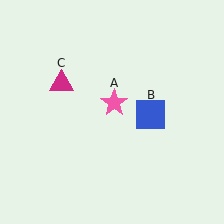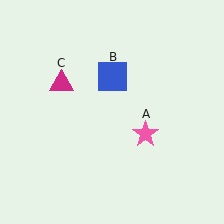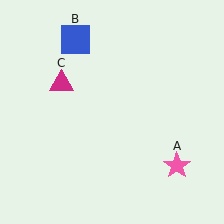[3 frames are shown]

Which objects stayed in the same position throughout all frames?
Magenta triangle (object C) remained stationary.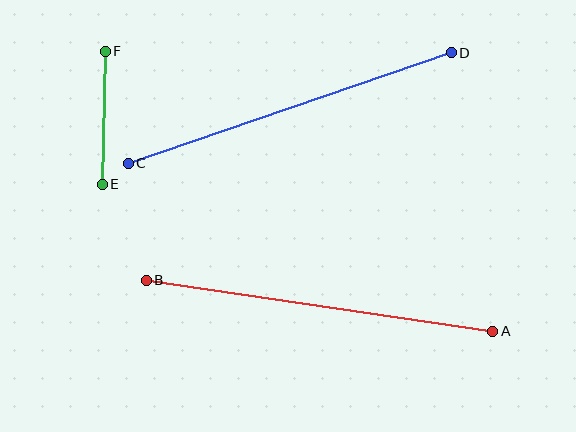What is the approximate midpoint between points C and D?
The midpoint is at approximately (290, 108) pixels.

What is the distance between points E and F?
The distance is approximately 133 pixels.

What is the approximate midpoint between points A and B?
The midpoint is at approximately (320, 306) pixels.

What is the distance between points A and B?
The distance is approximately 350 pixels.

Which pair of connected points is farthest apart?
Points A and B are farthest apart.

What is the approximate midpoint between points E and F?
The midpoint is at approximately (104, 118) pixels.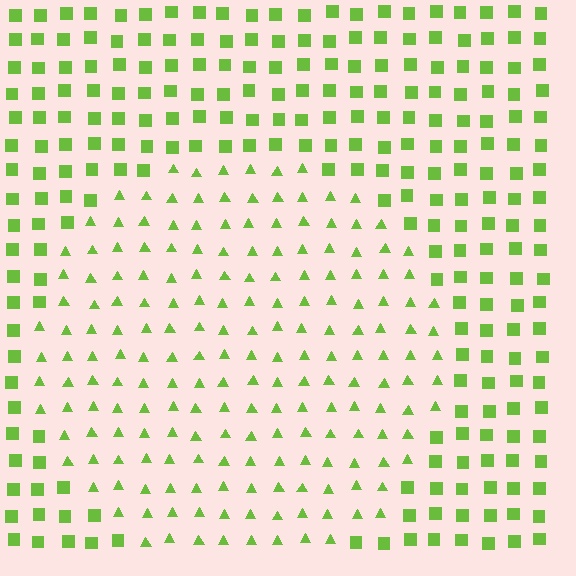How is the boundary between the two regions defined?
The boundary is defined by a change in element shape: triangles inside vs. squares outside. All elements share the same color and spacing.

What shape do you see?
I see a circle.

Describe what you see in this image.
The image is filled with small lime elements arranged in a uniform grid. A circle-shaped region contains triangles, while the surrounding area contains squares. The boundary is defined purely by the change in element shape.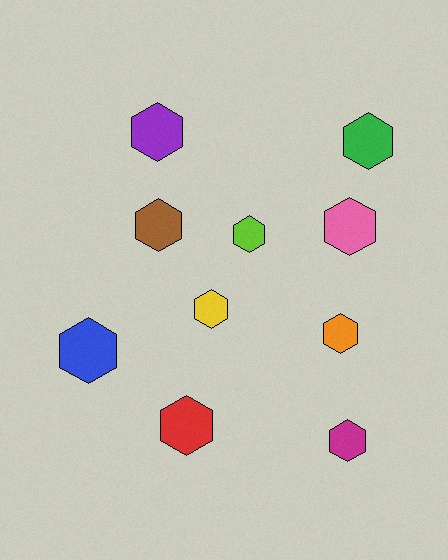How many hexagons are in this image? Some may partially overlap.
There are 10 hexagons.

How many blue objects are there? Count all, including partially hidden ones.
There is 1 blue object.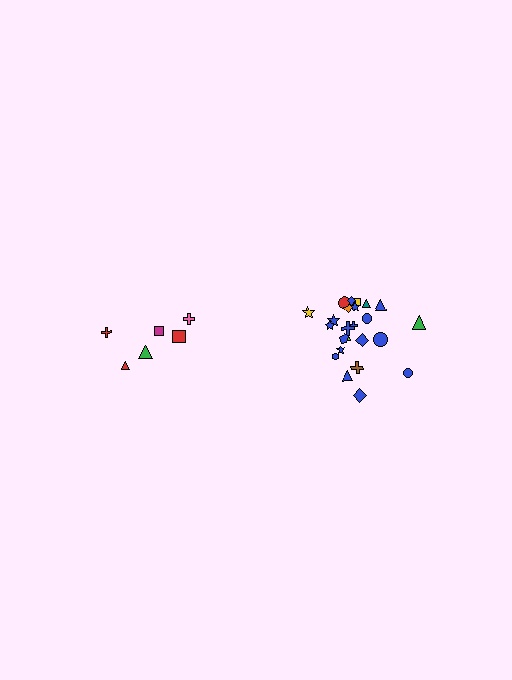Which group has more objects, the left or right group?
The right group.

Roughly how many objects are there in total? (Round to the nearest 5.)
Roughly 30 objects in total.